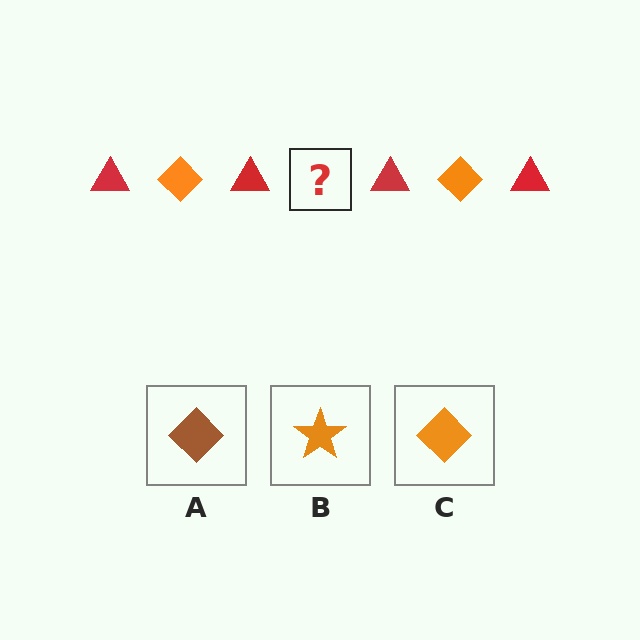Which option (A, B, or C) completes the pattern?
C.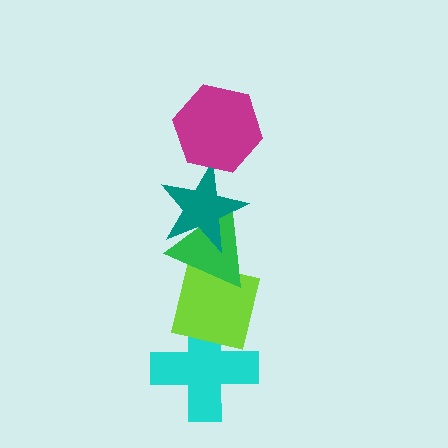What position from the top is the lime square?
The lime square is 4th from the top.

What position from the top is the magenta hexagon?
The magenta hexagon is 1st from the top.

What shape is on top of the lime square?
The green triangle is on top of the lime square.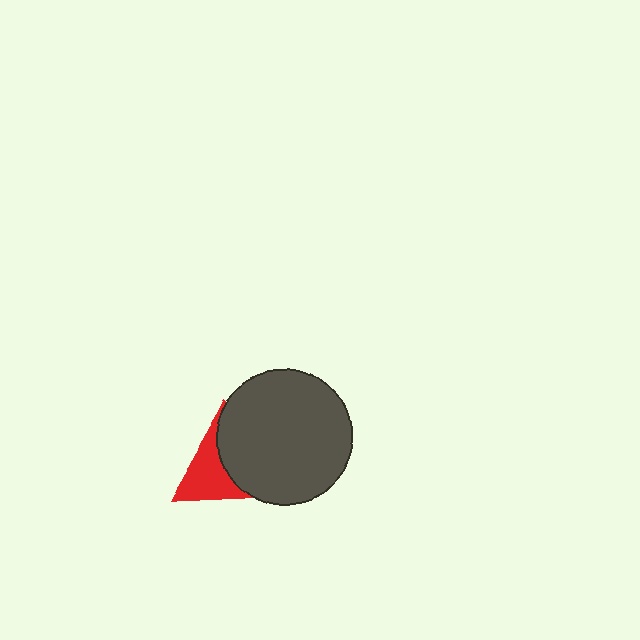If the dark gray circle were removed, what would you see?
You would see the complete red triangle.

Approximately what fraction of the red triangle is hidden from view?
Roughly 53% of the red triangle is hidden behind the dark gray circle.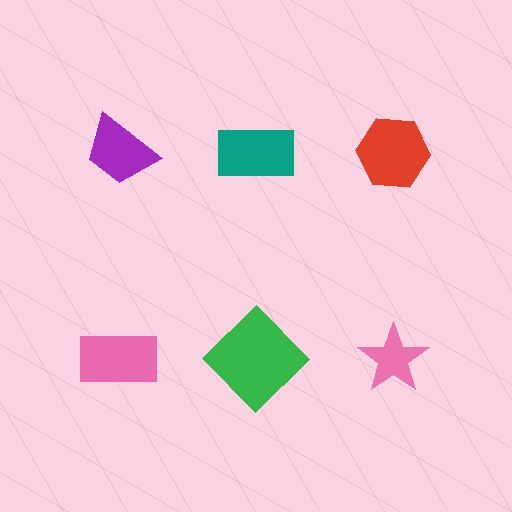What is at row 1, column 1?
A purple trapezoid.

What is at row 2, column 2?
A green diamond.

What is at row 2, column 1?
A pink rectangle.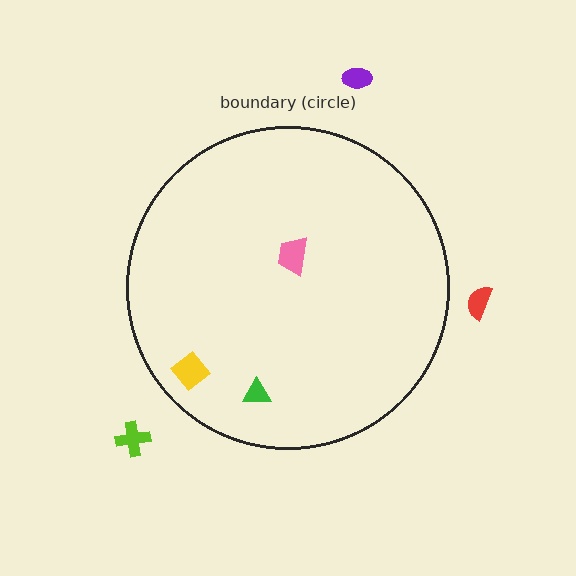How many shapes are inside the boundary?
3 inside, 3 outside.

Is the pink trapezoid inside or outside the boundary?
Inside.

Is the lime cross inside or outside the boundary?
Outside.